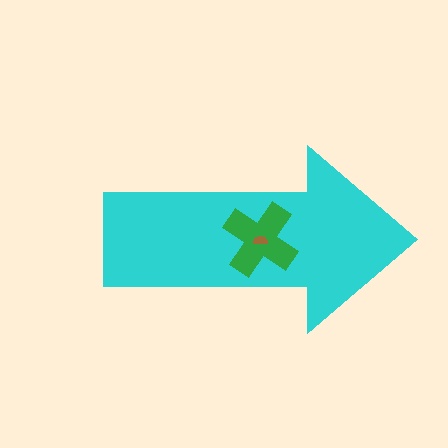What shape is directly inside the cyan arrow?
The green cross.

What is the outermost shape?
The cyan arrow.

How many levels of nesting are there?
3.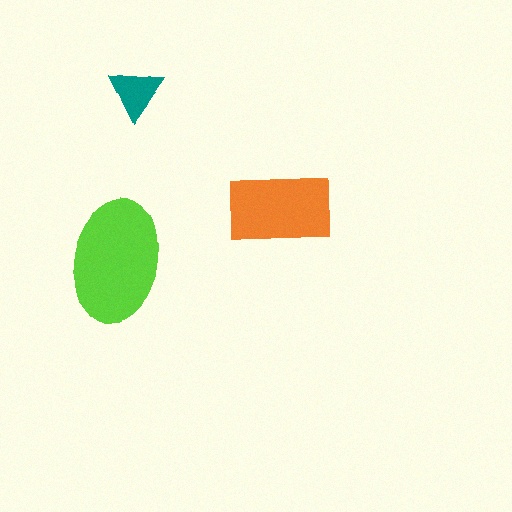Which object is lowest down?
The lime ellipse is bottommost.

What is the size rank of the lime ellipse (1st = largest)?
1st.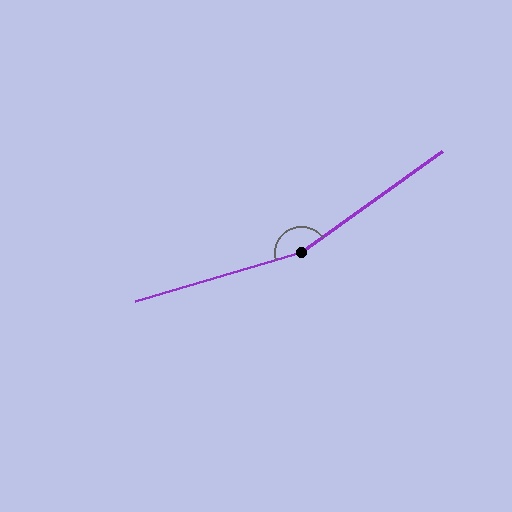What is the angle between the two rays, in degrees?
Approximately 160 degrees.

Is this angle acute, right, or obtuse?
It is obtuse.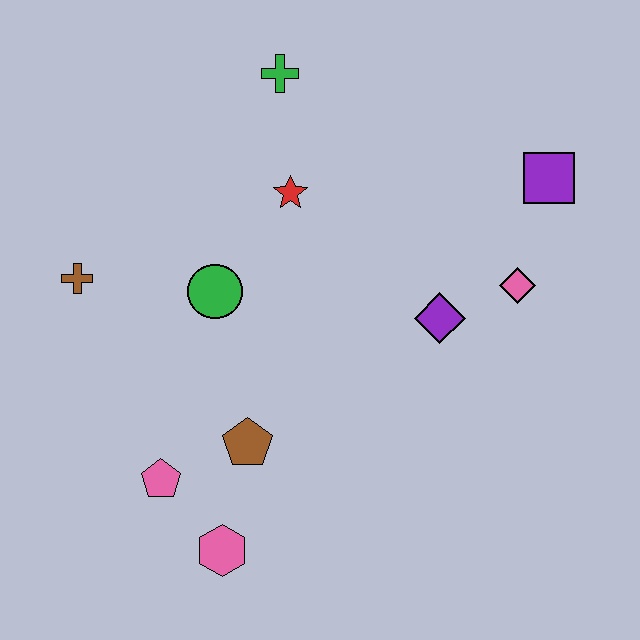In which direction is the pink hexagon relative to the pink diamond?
The pink hexagon is to the left of the pink diamond.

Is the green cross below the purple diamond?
No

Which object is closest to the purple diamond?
The pink diamond is closest to the purple diamond.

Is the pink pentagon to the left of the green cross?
Yes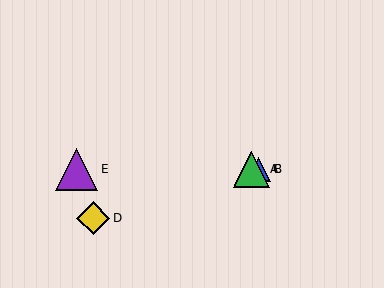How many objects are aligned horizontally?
4 objects (A, B, C, E) are aligned horizontally.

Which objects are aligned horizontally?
Objects A, B, C, E are aligned horizontally.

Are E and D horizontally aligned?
No, E is at y≈169 and D is at y≈218.